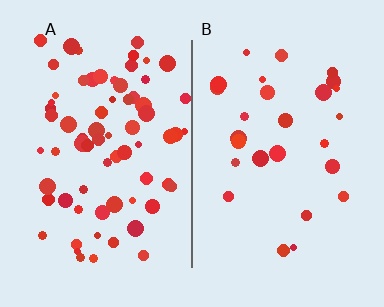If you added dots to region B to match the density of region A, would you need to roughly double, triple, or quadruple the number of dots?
Approximately triple.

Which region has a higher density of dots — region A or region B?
A (the left).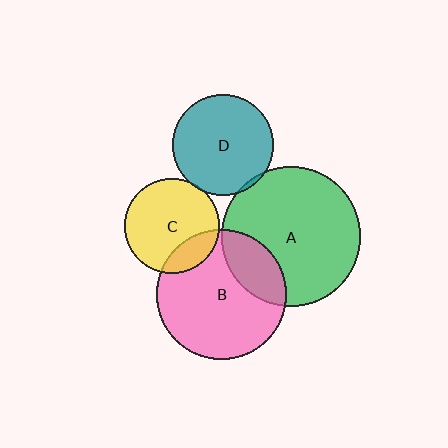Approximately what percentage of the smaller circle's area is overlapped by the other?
Approximately 20%.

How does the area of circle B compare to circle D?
Approximately 1.6 times.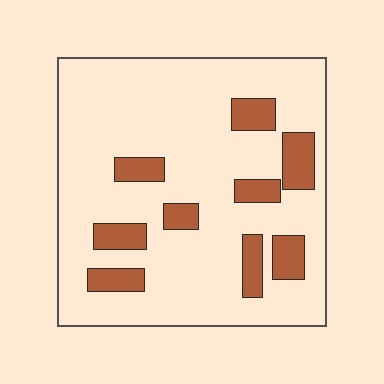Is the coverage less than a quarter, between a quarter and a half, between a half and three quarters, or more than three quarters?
Less than a quarter.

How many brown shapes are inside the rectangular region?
9.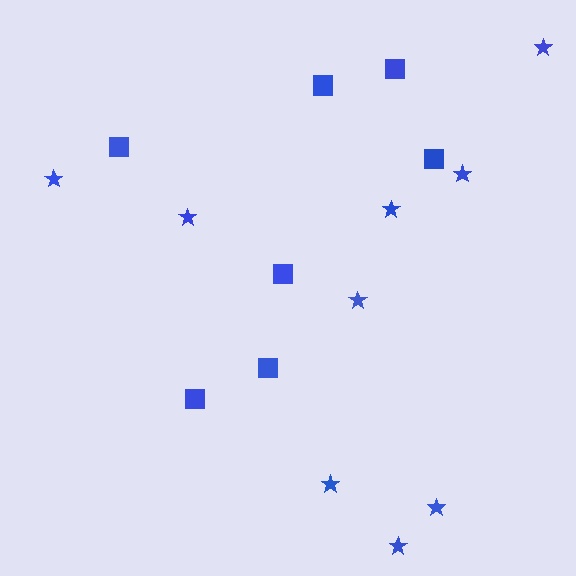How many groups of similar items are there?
There are 2 groups: one group of squares (7) and one group of stars (9).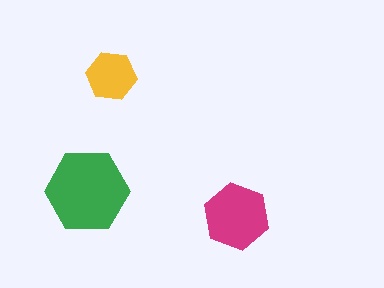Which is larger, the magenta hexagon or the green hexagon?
The green one.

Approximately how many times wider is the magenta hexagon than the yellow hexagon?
About 1.5 times wider.